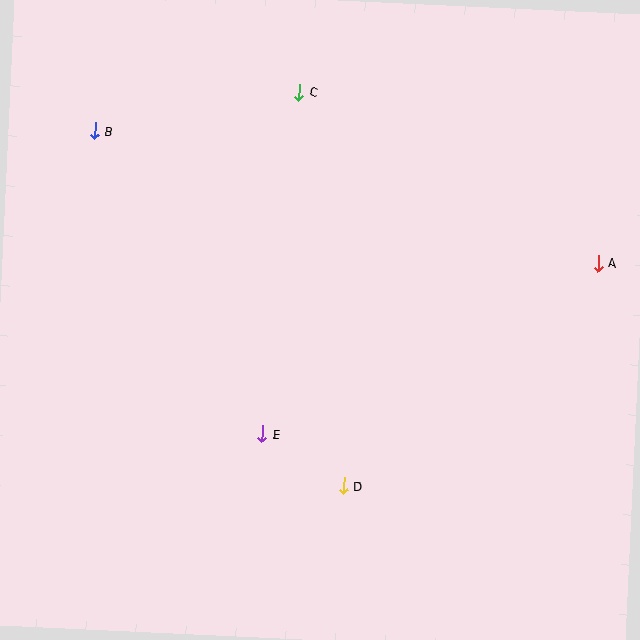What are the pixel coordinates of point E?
Point E is at (263, 434).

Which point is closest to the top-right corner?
Point A is closest to the top-right corner.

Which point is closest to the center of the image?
Point E at (263, 434) is closest to the center.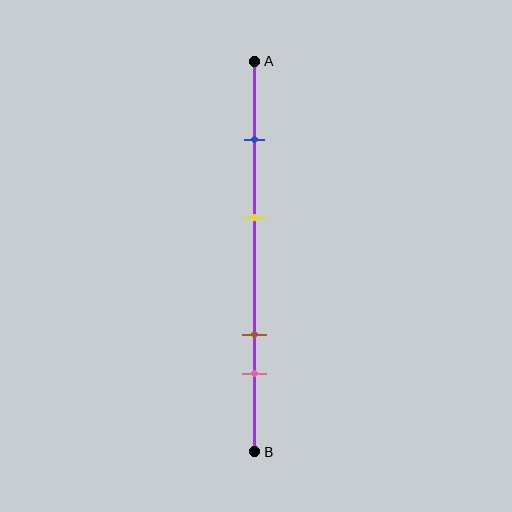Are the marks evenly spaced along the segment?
No, the marks are not evenly spaced.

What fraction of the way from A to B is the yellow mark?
The yellow mark is approximately 40% (0.4) of the way from A to B.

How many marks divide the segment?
There are 4 marks dividing the segment.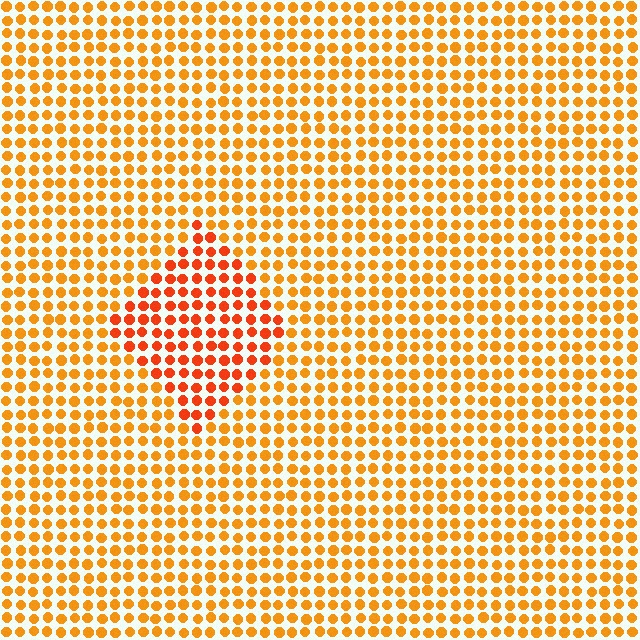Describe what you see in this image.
The image is filled with small orange elements in a uniform arrangement. A diamond-shaped region is visible where the elements are tinted to a slightly different hue, forming a subtle color boundary.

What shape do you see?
I see a diamond.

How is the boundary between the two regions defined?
The boundary is defined purely by a slight shift in hue (about 24 degrees). Spacing, size, and orientation are identical on both sides.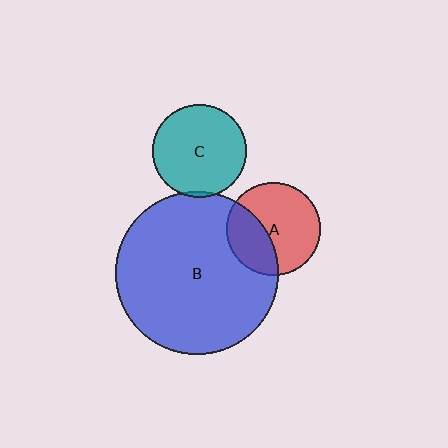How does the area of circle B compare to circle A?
Approximately 3.1 times.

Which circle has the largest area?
Circle B (blue).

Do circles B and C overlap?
Yes.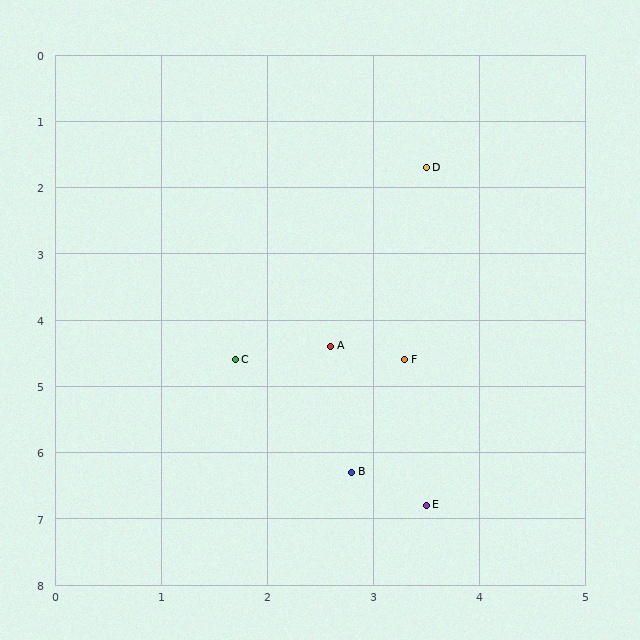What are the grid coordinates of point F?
Point F is at approximately (3.3, 4.6).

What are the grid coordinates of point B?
Point B is at approximately (2.8, 6.3).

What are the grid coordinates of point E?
Point E is at approximately (3.5, 6.8).